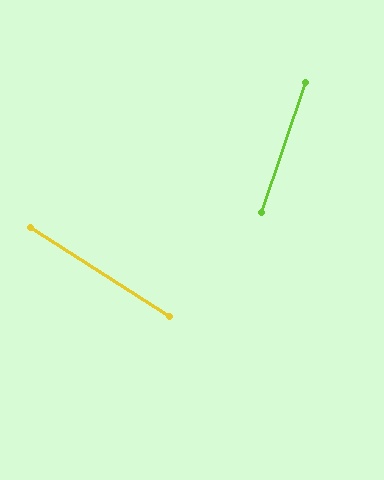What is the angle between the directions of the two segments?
Approximately 76 degrees.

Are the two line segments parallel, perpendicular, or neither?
Neither parallel nor perpendicular — they differ by about 76°.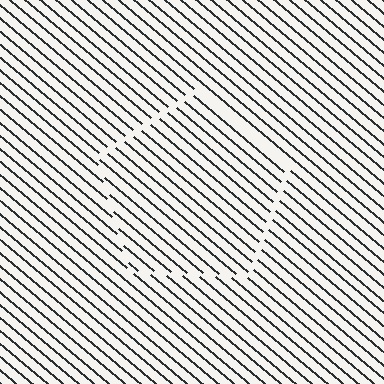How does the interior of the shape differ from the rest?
The interior of the shape contains the same grating, shifted by half a period — the contour is defined by the phase discontinuity where line-ends from the inner and outer gratings abut.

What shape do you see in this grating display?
An illusory pentagon. The interior of the shape contains the same grating, shifted by half a period — the contour is defined by the phase discontinuity where line-ends from the inner and outer gratings abut.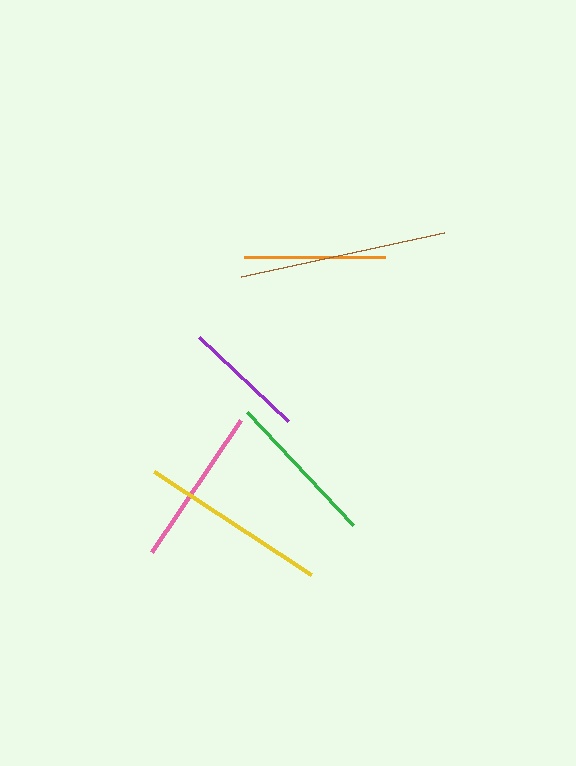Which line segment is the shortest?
The purple line is the shortest at approximately 123 pixels.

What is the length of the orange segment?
The orange segment is approximately 141 pixels long.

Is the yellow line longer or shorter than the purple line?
The yellow line is longer than the purple line.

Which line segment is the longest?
The brown line is the longest at approximately 208 pixels.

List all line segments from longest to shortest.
From longest to shortest: brown, yellow, pink, green, orange, purple.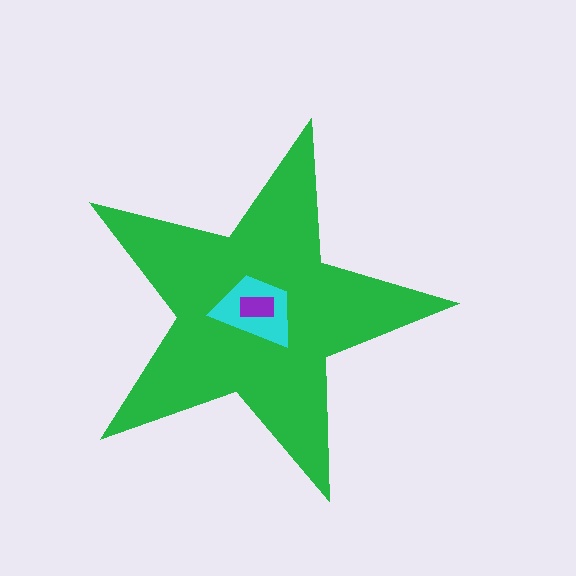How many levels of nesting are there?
3.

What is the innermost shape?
The purple rectangle.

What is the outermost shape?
The green star.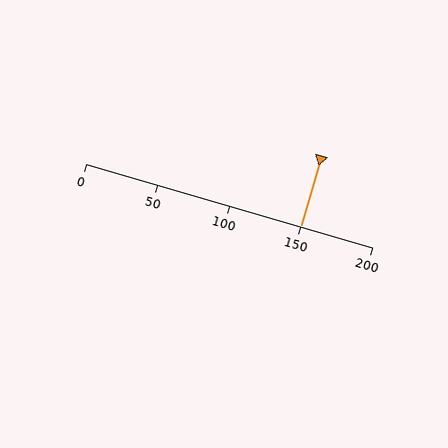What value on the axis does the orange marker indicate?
The marker indicates approximately 150.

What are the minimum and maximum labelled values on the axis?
The axis runs from 0 to 200.